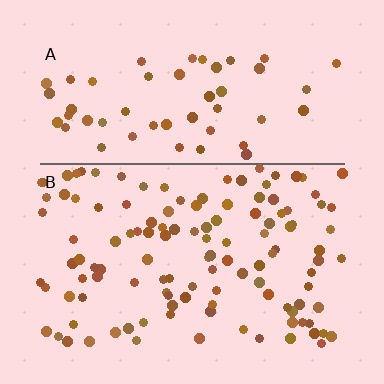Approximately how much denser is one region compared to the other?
Approximately 2.1× — region B over region A.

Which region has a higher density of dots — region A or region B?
B (the bottom).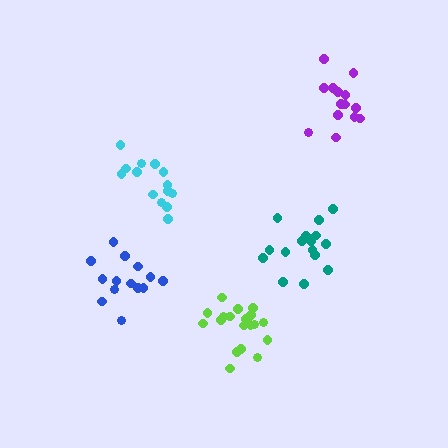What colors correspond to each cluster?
The clusters are colored: teal, purple, blue, lime, cyan.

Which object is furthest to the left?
The blue cluster is leftmost.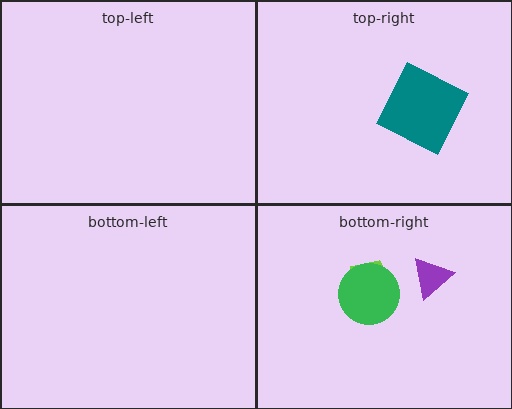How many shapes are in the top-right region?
1.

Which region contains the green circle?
The bottom-right region.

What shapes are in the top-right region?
The teal square.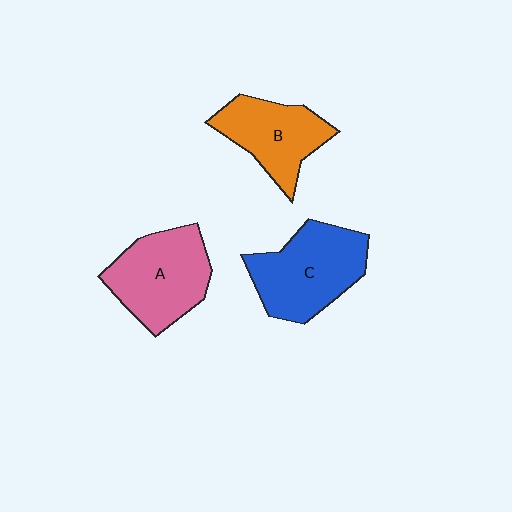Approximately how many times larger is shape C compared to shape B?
Approximately 1.2 times.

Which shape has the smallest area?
Shape B (orange).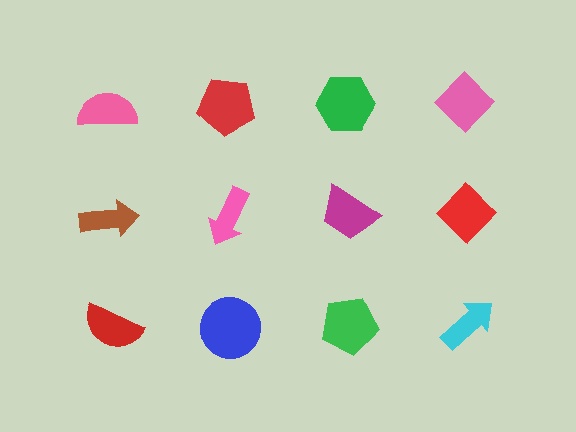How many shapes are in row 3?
4 shapes.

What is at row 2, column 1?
A brown arrow.